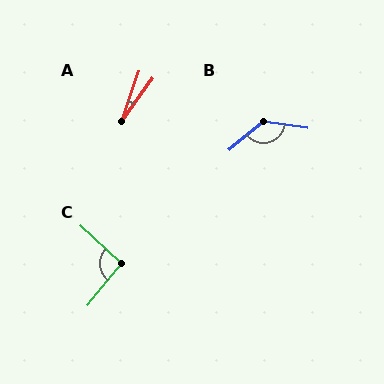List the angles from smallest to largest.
A (18°), C (93°), B (133°).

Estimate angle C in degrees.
Approximately 93 degrees.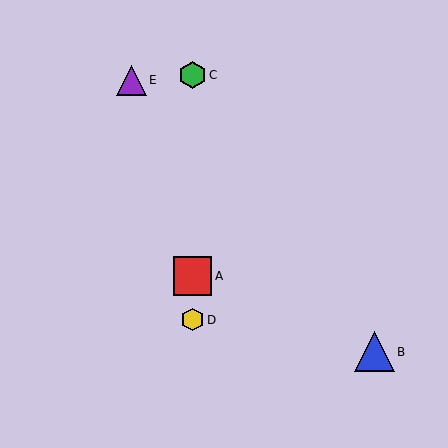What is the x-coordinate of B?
Object B is at x≈374.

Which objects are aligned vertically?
Objects A, C, D are aligned vertically.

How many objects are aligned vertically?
3 objects (A, C, D) are aligned vertically.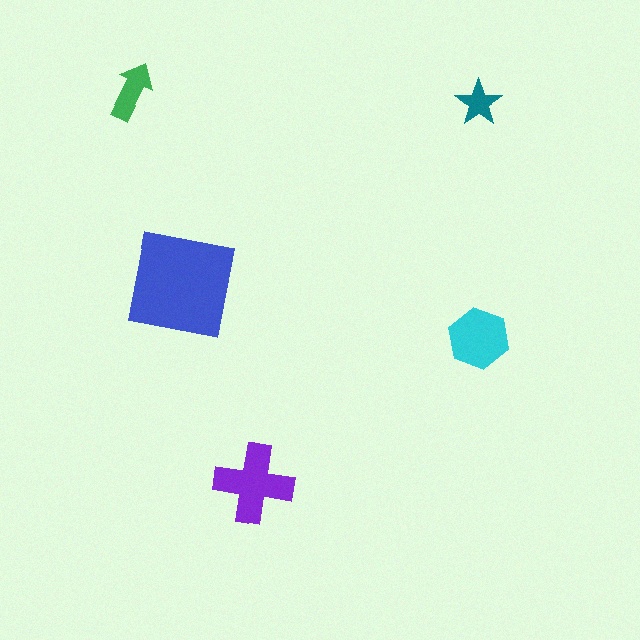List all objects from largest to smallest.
The blue square, the purple cross, the cyan hexagon, the green arrow, the teal star.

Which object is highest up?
The green arrow is topmost.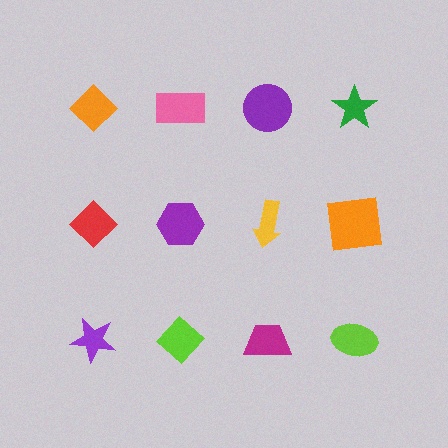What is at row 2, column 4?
An orange square.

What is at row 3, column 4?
A lime ellipse.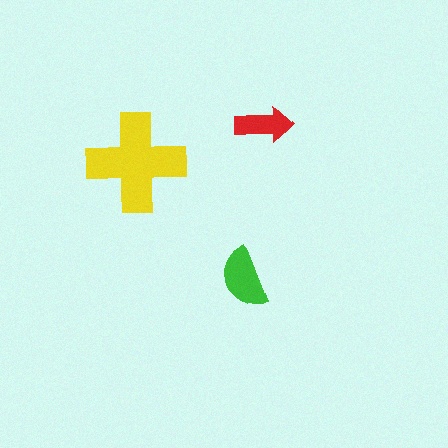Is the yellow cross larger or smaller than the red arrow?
Larger.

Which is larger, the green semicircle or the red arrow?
The green semicircle.